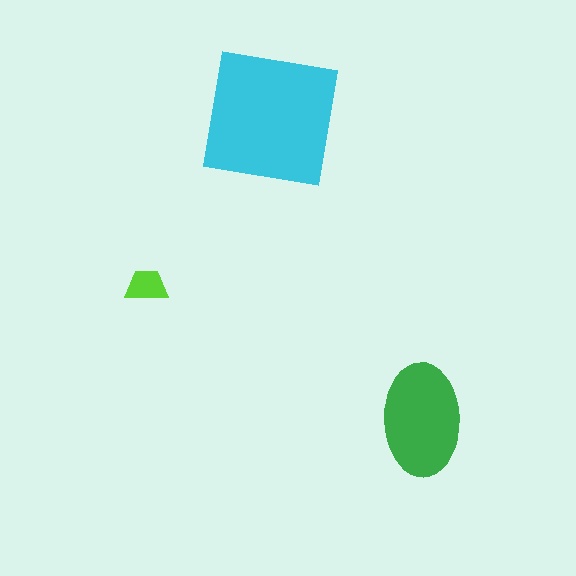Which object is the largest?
The cyan square.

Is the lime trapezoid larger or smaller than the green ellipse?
Smaller.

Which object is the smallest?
The lime trapezoid.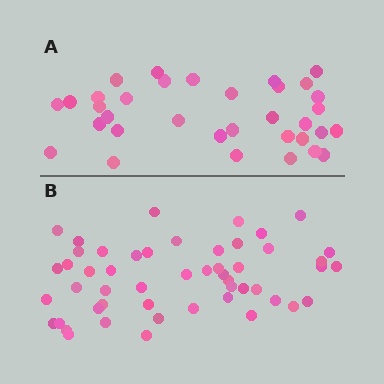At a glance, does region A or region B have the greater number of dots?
Region B (the bottom region) has more dots.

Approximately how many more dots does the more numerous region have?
Region B has approximately 15 more dots than region A.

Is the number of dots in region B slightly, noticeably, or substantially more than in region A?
Region B has substantially more. The ratio is roughly 1.5 to 1.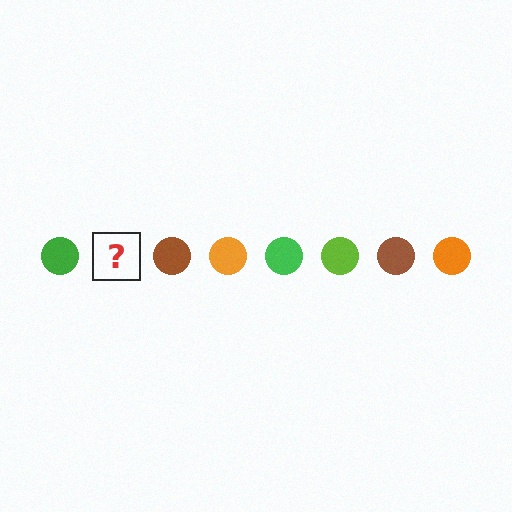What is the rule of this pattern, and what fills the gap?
The rule is that the pattern cycles through green, lime, brown, orange circles. The gap should be filled with a lime circle.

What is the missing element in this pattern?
The missing element is a lime circle.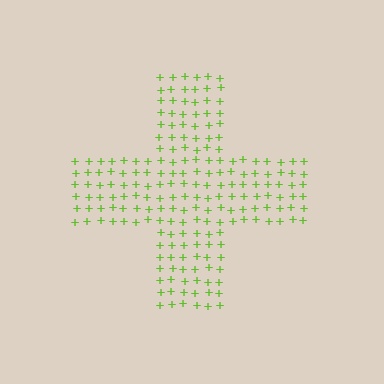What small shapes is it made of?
It is made of small plus signs.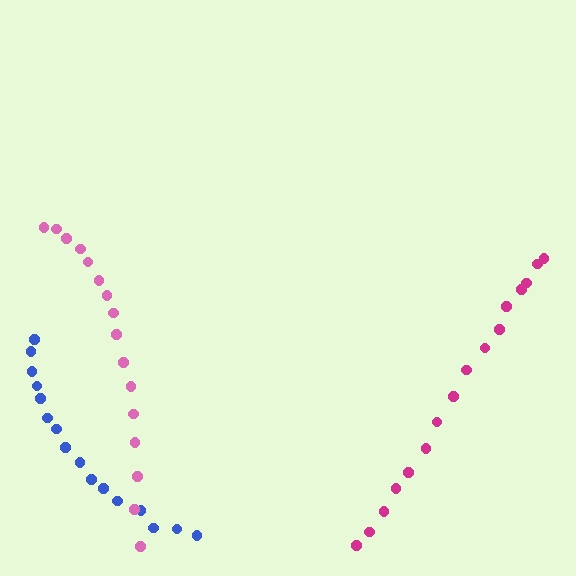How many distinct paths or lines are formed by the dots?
There are 3 distinct paths.